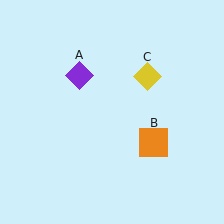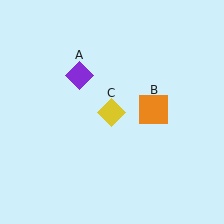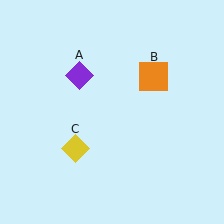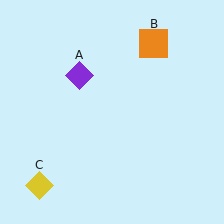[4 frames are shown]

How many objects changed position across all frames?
2 objects changed position: orange square (object B), yellow diamond (object C).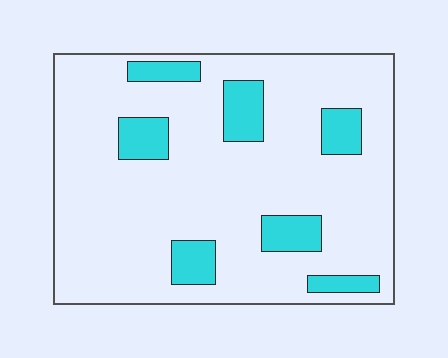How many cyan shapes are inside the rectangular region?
7.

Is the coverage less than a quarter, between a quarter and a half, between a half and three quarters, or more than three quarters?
Less than a quarter.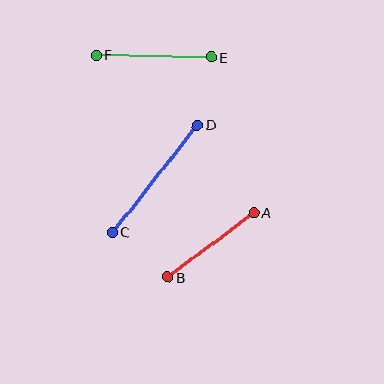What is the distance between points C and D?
The distance is approximately 137 pixels.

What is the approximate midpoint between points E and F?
The midpoint is at approximately (154, 56) pixels.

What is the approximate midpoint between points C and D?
The midpoint is at approximately (155, 179) pixels.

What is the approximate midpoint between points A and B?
The midpoint is at approximately (211, 245) pixels.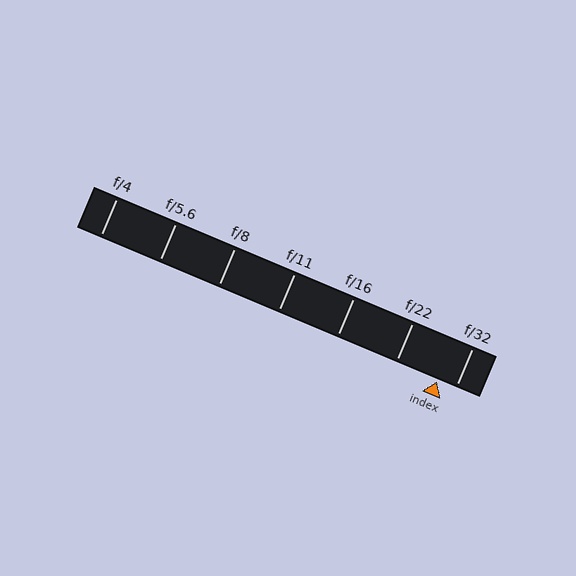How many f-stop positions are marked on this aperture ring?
There are 7 f-stop positions marked.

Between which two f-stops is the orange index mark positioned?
The index mark is between f/22 and f/32.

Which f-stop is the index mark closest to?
The index mark is closest to f/32.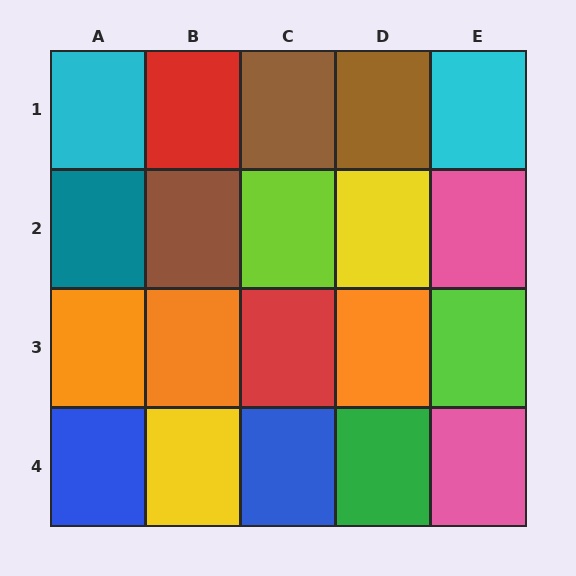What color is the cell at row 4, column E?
Pink.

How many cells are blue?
2 cells are blue.